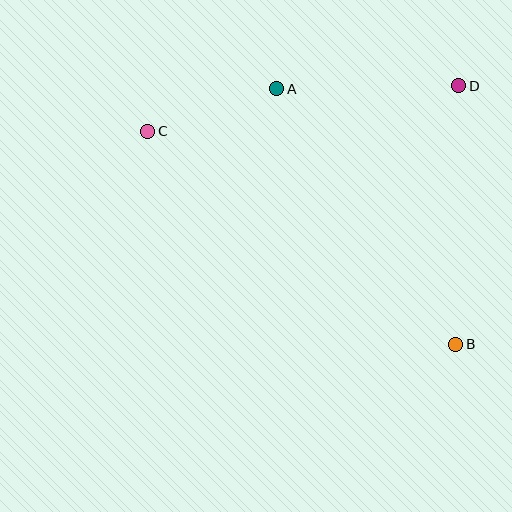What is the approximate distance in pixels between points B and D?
The distance between B and D is approximately 259 pixels.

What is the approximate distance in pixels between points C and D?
The distance between C and D is approximately 314 pixels.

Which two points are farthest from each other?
Points B and C are farthest from each other.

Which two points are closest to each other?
Points A and C are closest to each other.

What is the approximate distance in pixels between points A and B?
The distance between A and B is approximately 312 pixels.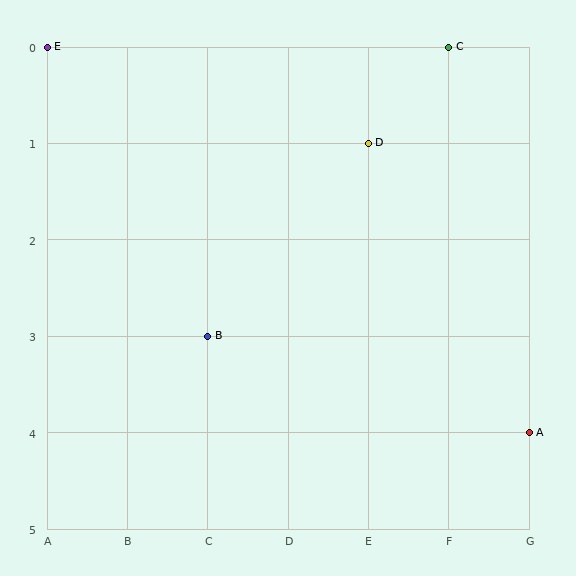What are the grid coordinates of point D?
Point D is at grid coordinates (E, 1).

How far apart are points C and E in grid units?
Points C and E are 5 columns apart.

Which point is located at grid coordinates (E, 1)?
Point D is at (E, 1).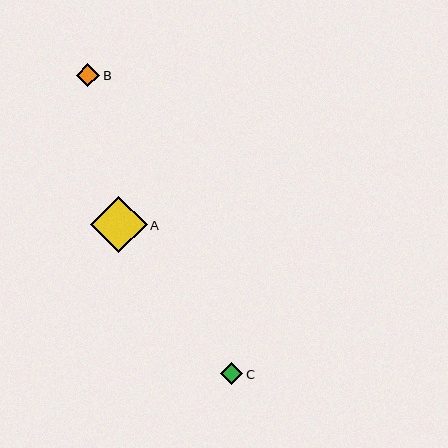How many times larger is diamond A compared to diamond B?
Diamond A is approximately 2.4 times the size of diamond B.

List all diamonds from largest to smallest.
From largest to smallest: A, B, C.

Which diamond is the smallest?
Diamond C is the smallest with a size of approximately 22 pixels.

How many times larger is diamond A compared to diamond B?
Diamond A is approximately 2.4 times the size of diamond B.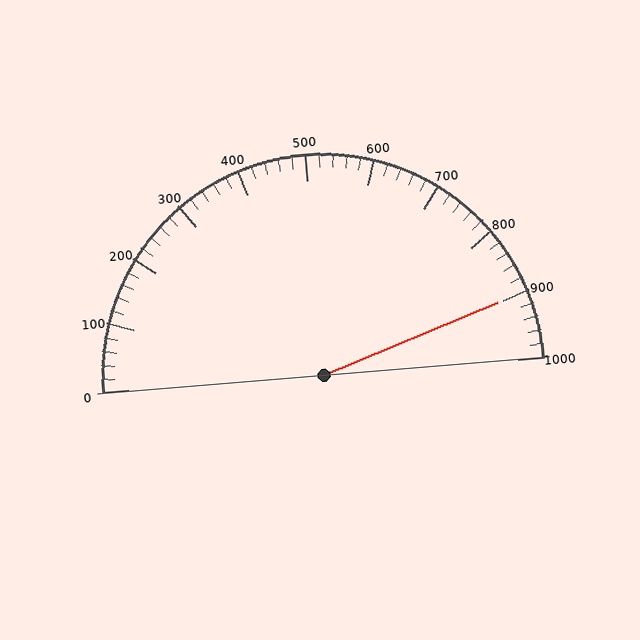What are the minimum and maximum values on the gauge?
The gauge ranges from 0 to 1000.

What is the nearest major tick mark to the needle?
The nearest major tick mark is 900.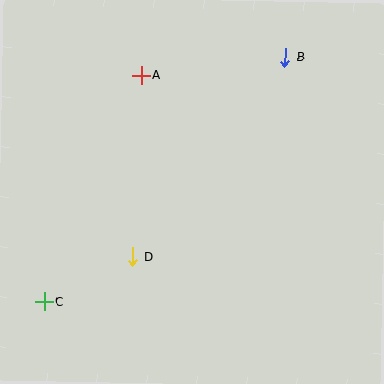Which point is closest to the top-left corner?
Point A is closest to the top-left corner.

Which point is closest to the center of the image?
Point D at (132, 257) is closest to the center.